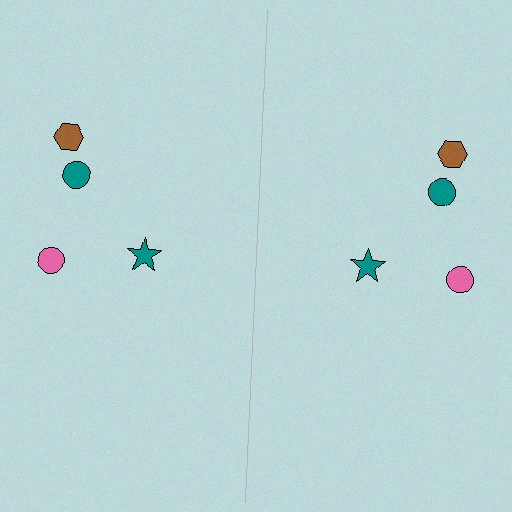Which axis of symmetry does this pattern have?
The pattern has a vertical axis of symmetry running through the center of the image.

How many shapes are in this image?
There are 8 shapes in this image.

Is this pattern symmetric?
Yes, this pattern has bilateral (reflection) symmetry.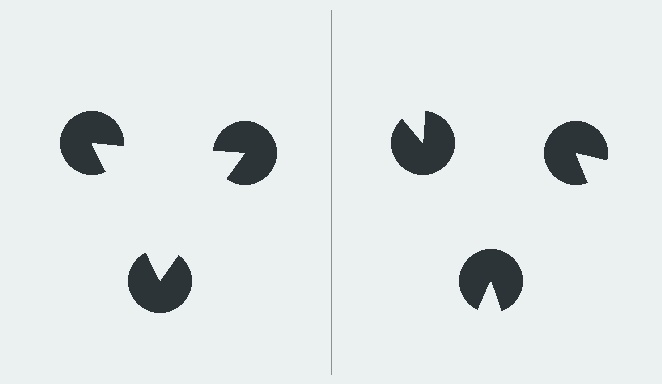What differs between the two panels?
The pac-man discs are positioned identically on both sides; only the wedge orientations differ. On the left they align to a triangle; on the right they are misaligned.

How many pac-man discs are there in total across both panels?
6 — 3 on each side.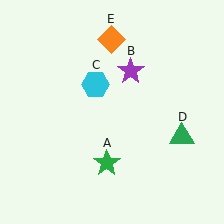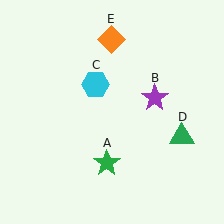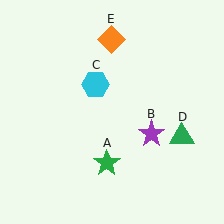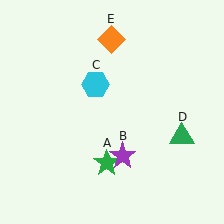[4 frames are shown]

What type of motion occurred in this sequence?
The purple star (object B) rotated clockwise around the center of the scene.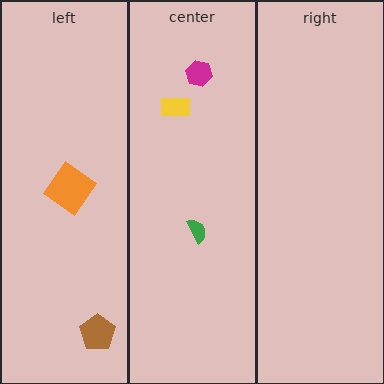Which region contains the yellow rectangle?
The center region.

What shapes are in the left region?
The brown pentagon, the orange diamond.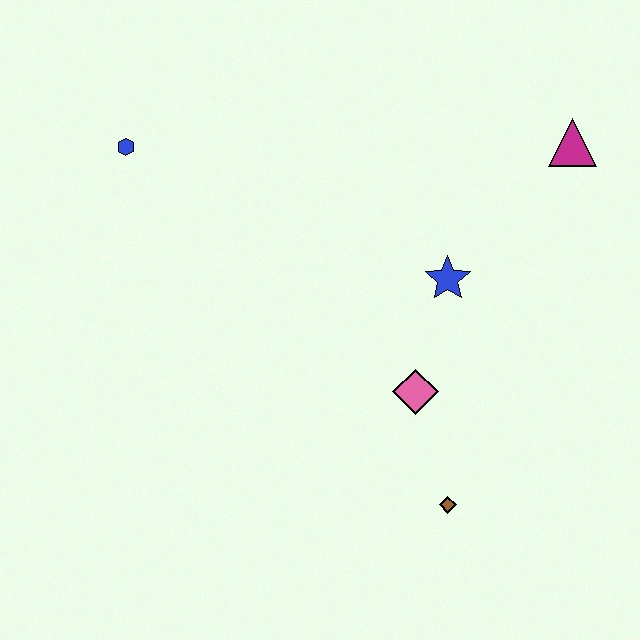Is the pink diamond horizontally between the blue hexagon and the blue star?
Yes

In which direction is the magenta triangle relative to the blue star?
The magenta triangle is above the blue star.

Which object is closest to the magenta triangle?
The blue star is closest to the magenta triangle.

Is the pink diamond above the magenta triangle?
No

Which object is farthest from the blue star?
The blue hexagon is farthest from the blue star.